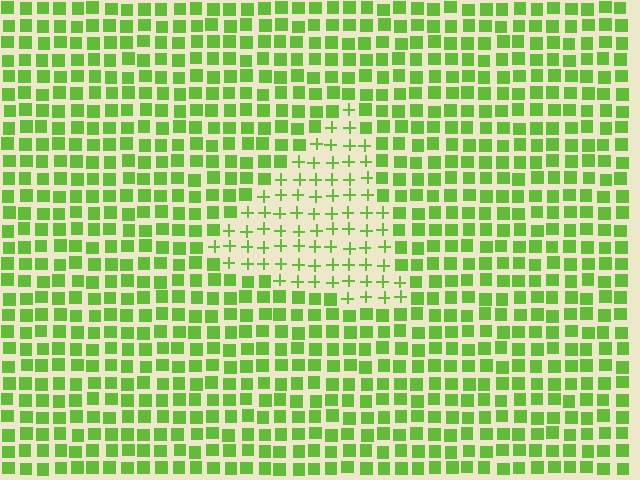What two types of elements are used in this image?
The image uses plus signs inside the triangle region and squares outside it.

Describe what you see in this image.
The image is filled with small lime elements arranged in a uniform grid. A triangle-shaped region contains plus signs, while the surrounding area contains squares. The boundary is defined purely by the change in element shape.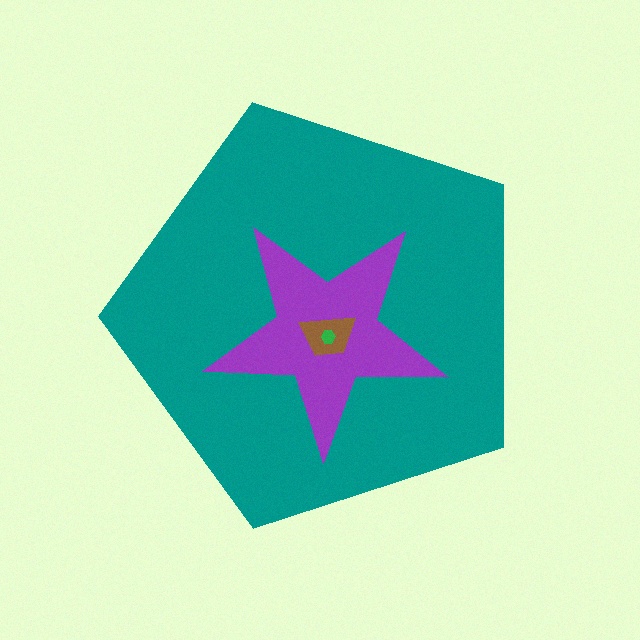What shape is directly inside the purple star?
The brown trapezoid.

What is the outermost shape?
The teal pentagon.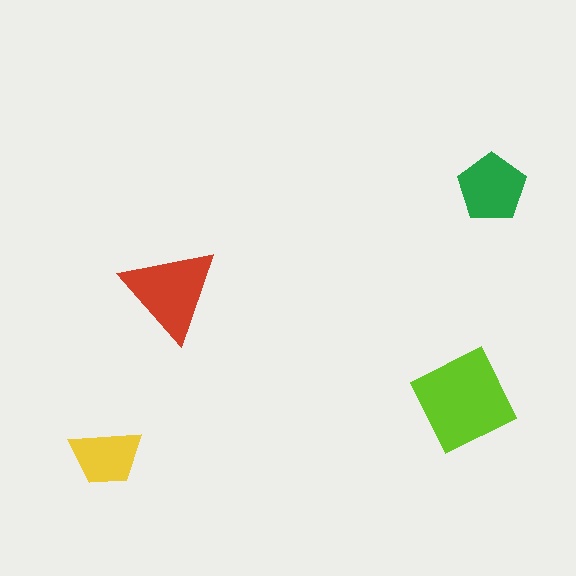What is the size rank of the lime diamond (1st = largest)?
1st.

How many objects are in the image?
There are 4 objects in the image.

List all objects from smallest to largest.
The yellow trapezoid, the green pentagon, the red triangle, the lime diamond.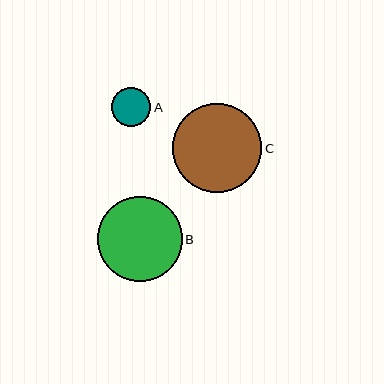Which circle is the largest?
Circle C is the largest with a size of approximately 89 pixels.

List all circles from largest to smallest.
From largest to smallest: C, B, A.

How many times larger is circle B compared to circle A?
Circle B is approximately 2.2 times the size of circle A.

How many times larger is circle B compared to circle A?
Circle B is approximately 2.2 times the size of circle A.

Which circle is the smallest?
Circle A is the smallest with a size of approximately 39 pixels.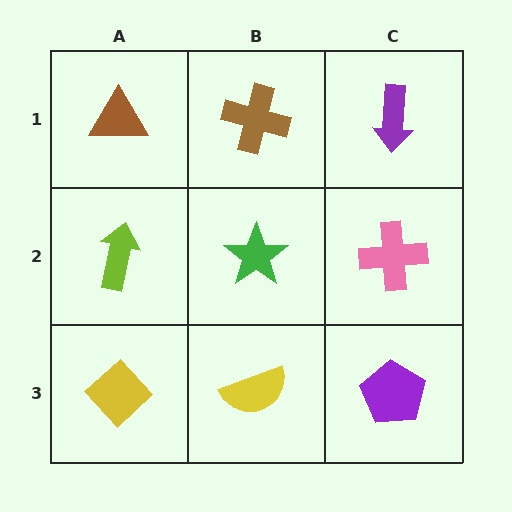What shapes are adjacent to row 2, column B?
A brown cross (row 1, column B), a yellow semicircle (row 3, column B), a lime arrow (row 2, column A), a pink cross (row 2, column C).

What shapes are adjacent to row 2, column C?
A purple arrow (row 1, column C), a purple pentagon (row 3, column C), a green star (row 2, column B).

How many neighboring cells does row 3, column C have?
2.